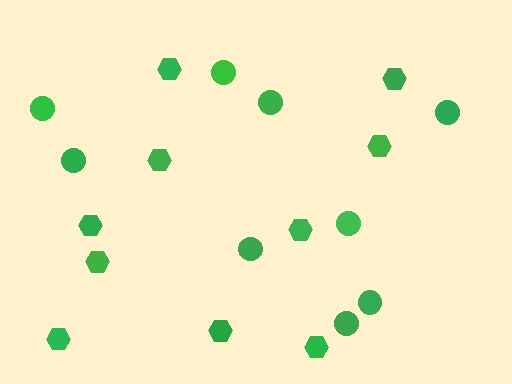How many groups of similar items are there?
There are 2 groups: one group of hexagons (10) and one group of circles (9).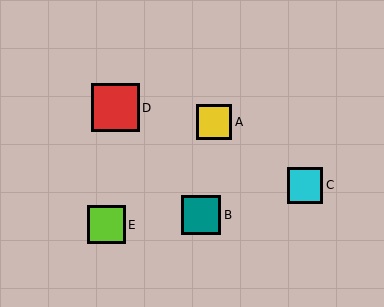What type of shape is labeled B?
Shape B is a teal square.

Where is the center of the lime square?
The center of the lime square is at (106, 225).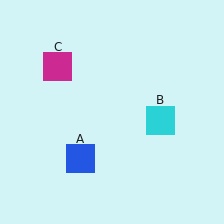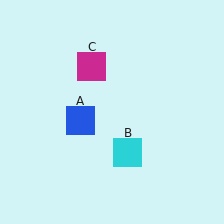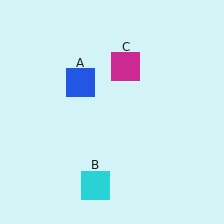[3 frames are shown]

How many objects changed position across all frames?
3 objects changed position: blue square (object A), cyan square (object B), magenta square (object C).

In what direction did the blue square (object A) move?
The blue square (object A) moved up.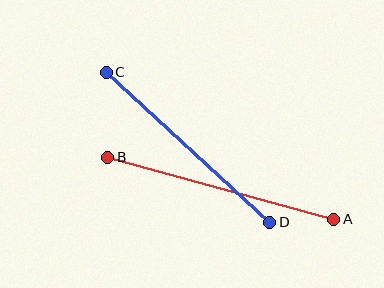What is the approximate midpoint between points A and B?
The midpoint is at approximately (221, 188) pixels.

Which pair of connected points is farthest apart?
Points A and B are farthest apart.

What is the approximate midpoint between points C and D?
The midpoint is at approximately (188, 147) pixels.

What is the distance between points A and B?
The distance is approximately 234 pixels.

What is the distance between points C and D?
The distance is approximately 222 pixels.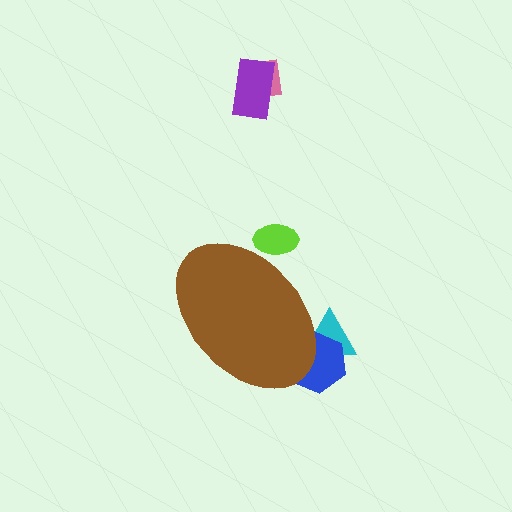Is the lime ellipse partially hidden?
Yes, the lime ellipse is partially hidden behind the brown ellipse.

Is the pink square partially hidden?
No, the pink square is fully visible.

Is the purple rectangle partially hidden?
No, the purple rectangle is fully visible.